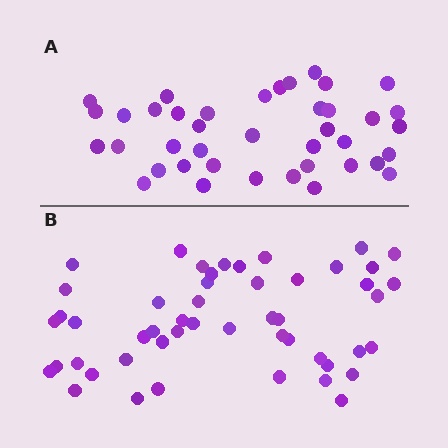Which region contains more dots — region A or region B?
Region B (the bottom region) has more dots.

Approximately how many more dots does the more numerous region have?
Region B has roughly 10 or so more dots than region A.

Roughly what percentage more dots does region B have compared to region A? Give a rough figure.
About 25% more.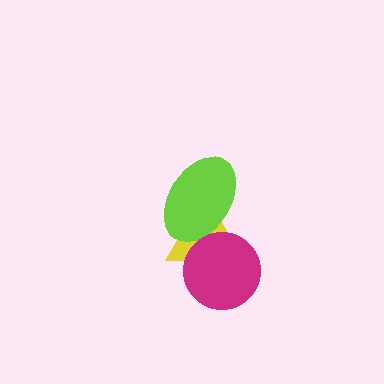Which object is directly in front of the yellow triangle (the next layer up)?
The lime ellipse is directly in front of the yellow triangle.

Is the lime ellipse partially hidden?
Yes, it is partially covered by another shape.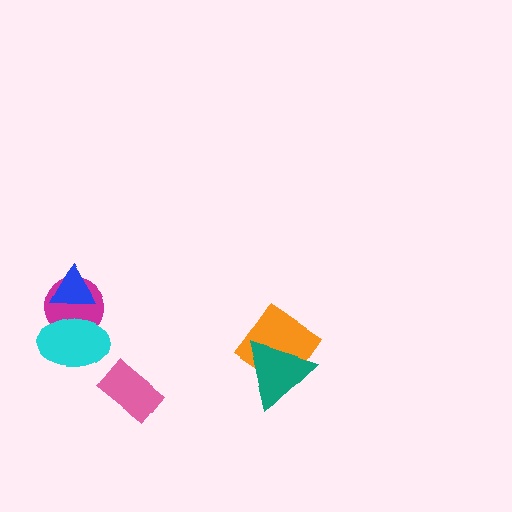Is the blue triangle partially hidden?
Yes, it is partially covered by another shape.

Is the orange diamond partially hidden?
Yes, it is partially covered by another shape.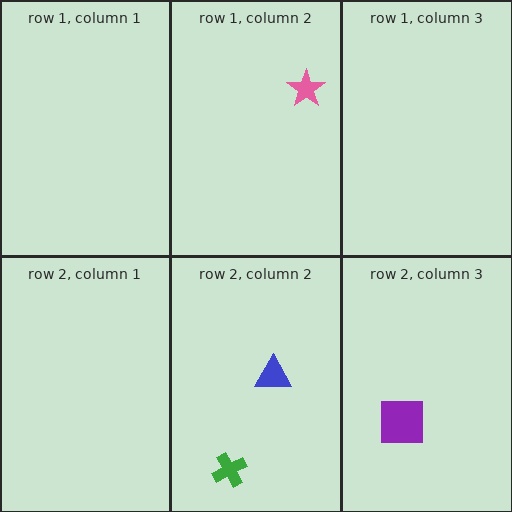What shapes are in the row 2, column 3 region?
The purple square.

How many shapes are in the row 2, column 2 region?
2.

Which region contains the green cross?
The row 2, column 2 region.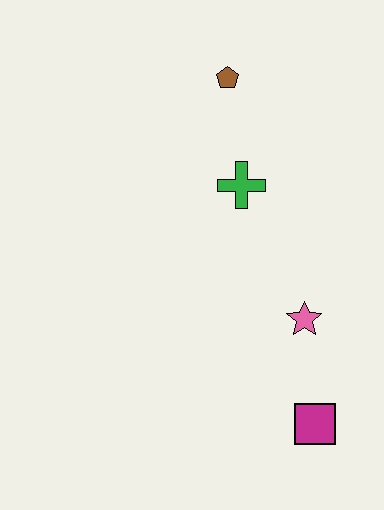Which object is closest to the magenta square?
The pink star is closest to the magenta square.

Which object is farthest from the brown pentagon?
The magenta square is farthest from the brown pentagon.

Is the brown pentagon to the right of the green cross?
No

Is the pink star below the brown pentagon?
Yes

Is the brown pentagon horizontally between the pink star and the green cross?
No